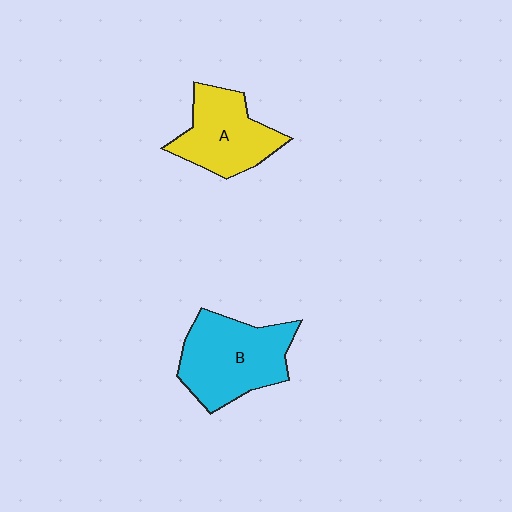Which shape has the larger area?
Shape B (cyan).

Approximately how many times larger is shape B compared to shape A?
Approximately 1.3 times.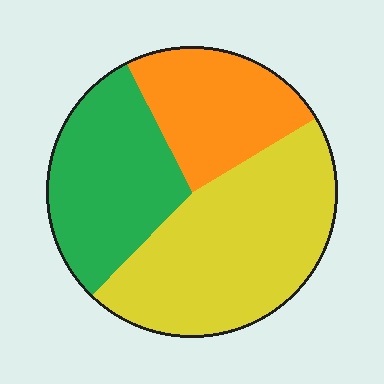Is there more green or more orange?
Green.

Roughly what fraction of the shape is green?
Green covers around 30% of the shape.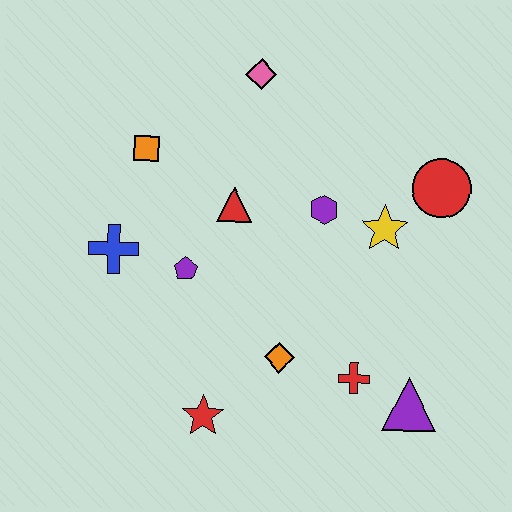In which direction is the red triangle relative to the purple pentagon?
The red triangle is above the purple pentagon.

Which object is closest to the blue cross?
The purple pentagon is closest to the blue cross.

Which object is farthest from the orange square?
The purple triangle is farthest from the orange square.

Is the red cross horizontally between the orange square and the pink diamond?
No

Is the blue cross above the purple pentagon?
Yes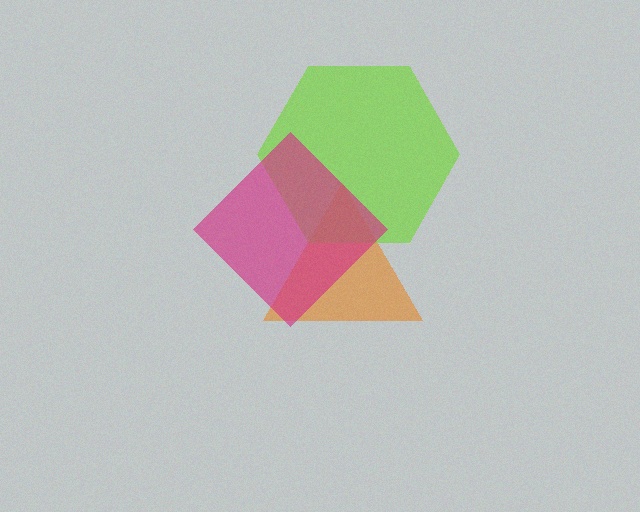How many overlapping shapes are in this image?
There are 3 overlapping shapes in the image.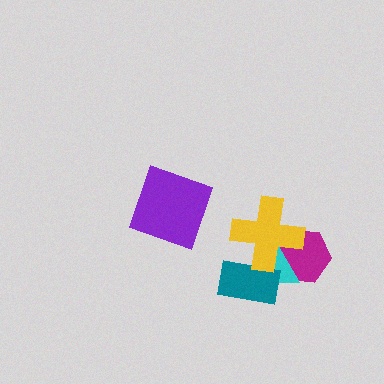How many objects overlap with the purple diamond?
0 objects overlap with the purple diamond.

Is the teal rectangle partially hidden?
Yes, it is partially covered by another shape.